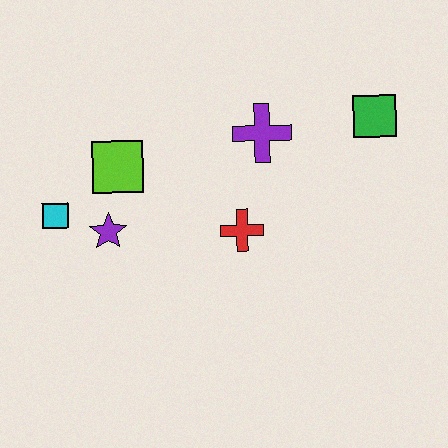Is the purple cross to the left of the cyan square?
No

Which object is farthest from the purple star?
The green square is farthest from the purple star.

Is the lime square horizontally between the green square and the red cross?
No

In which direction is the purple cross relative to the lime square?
The purple cross is to the right of the lime square.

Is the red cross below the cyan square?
Yes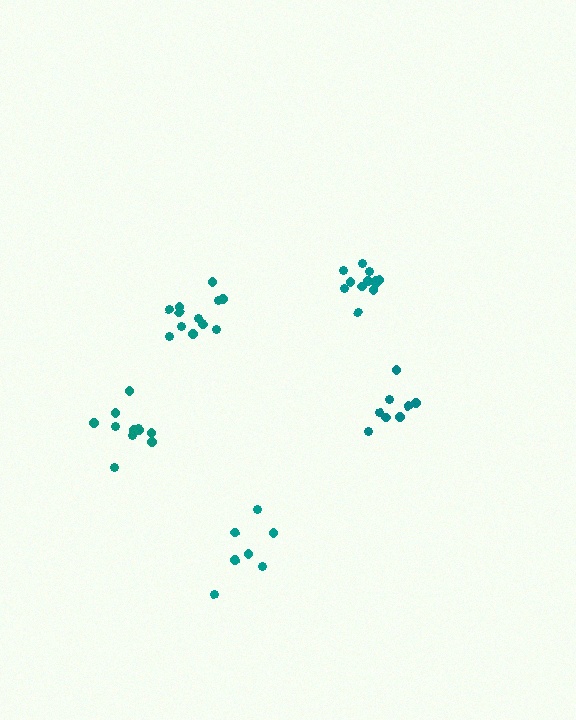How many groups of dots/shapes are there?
There are 5 groups.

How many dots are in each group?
Group 1: 13 dots, Group 2: 7 dots, Group 3: 12 dots, Group 4: 11 dots, Group 5: 8 dots (51 total).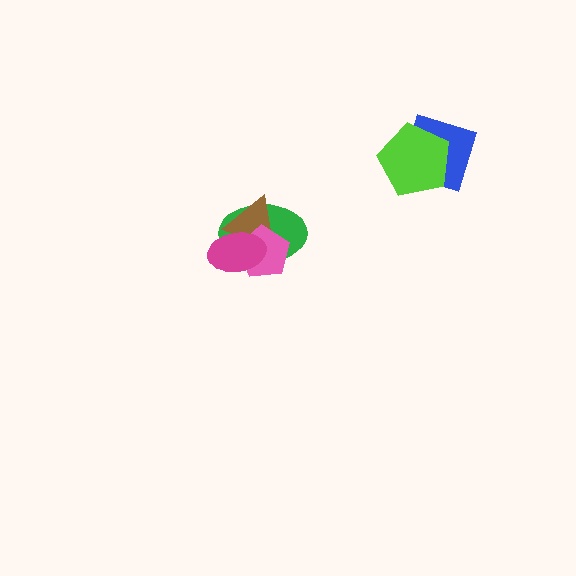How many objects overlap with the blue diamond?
1 object overlaps with the blue diamond.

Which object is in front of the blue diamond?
The lime pentagon is in front of the blue diamond.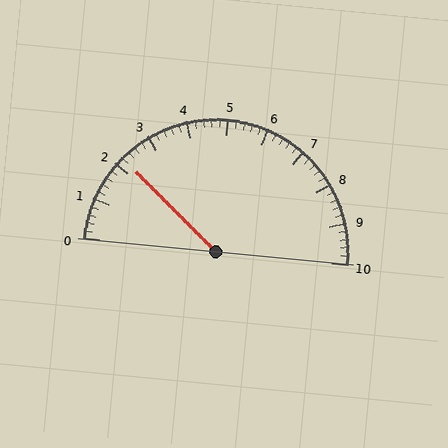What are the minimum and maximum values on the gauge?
The gauge ranges from 0 to 10.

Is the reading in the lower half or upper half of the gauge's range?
The reading is in the lower half of the range (0 to 10).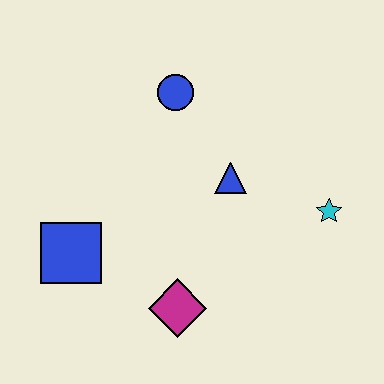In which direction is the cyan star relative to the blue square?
The cyan star is to the right of the blue square.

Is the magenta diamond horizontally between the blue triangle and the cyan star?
No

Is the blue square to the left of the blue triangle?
Yes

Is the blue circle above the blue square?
Yes